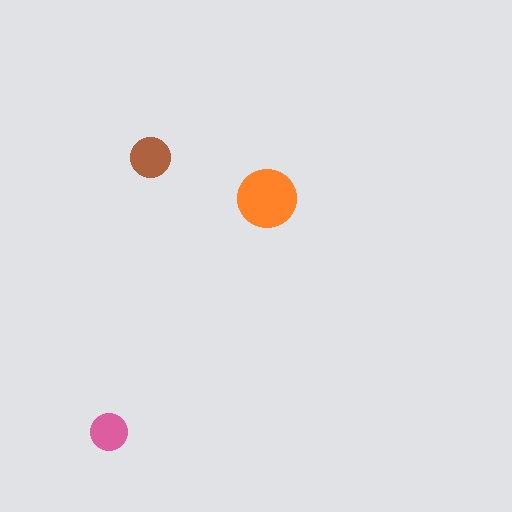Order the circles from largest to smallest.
the orange one, the brown one, the pink one.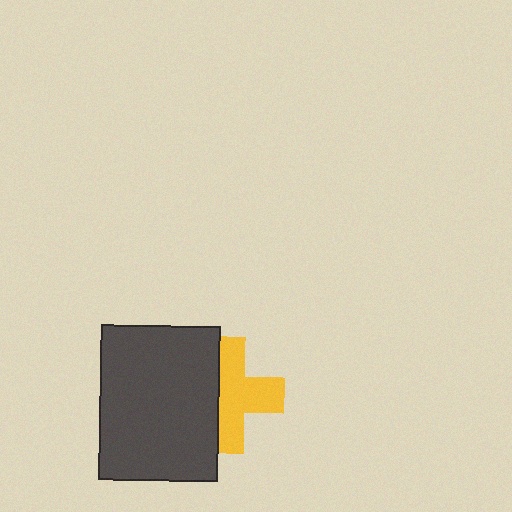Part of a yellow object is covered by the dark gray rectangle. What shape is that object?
It is a cross.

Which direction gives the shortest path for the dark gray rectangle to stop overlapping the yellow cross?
Moving left gives the shortest separation.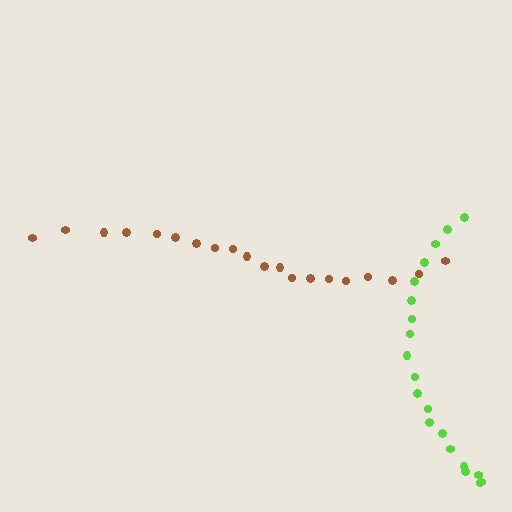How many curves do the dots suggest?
There are 2 distinct paths.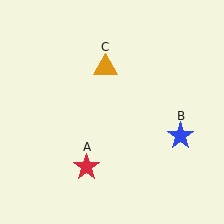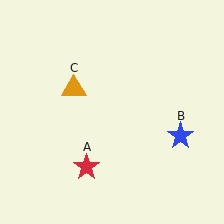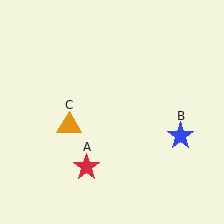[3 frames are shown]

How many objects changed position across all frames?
1 object changed position: orange triangle (object C).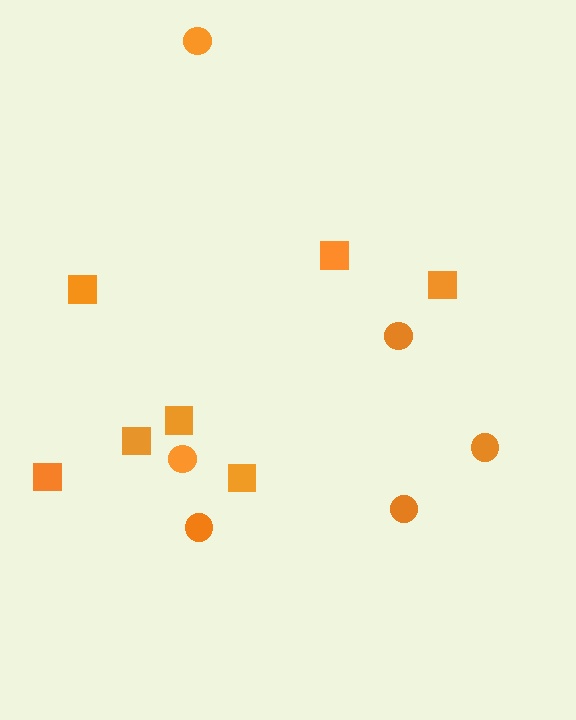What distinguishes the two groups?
There are 2 groups: one group of squares (7) and one group of circles (6).